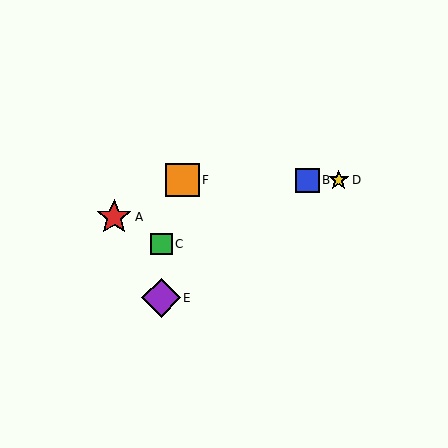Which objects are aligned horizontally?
Objects B, D, F are aligned horizontally.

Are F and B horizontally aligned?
Yes, both are at y≈180.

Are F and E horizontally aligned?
No, F is at y≈180 and E is at y≈298.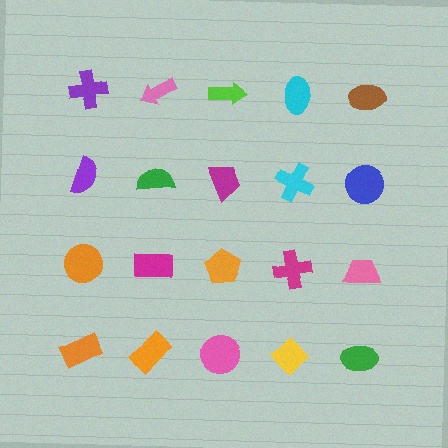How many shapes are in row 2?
5 shapes.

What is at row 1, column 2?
A pink arrow.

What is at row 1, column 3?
A lime arrow.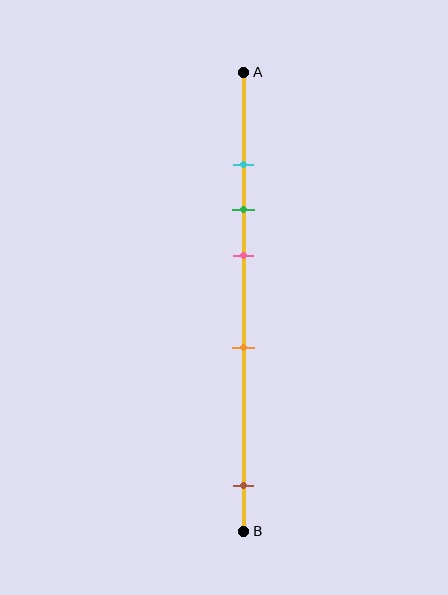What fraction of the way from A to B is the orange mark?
The orange mark is approximately 60% (0.6) of the way from A to B.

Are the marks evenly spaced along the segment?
No, the marks are not evenly spaced.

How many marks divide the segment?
There are 5 marks dividing the segment.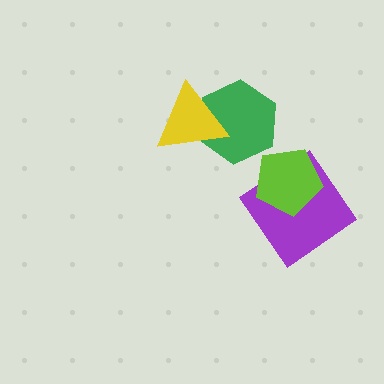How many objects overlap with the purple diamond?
1 object overlaps with the purple diamond.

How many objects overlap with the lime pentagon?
1 object overlaps with the lime pentagon.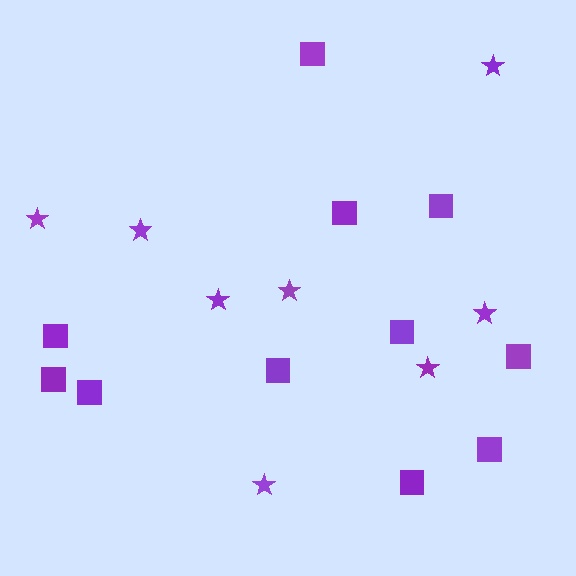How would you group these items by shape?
There are 2 groups: one group of squares (11) and one group of stars (8).